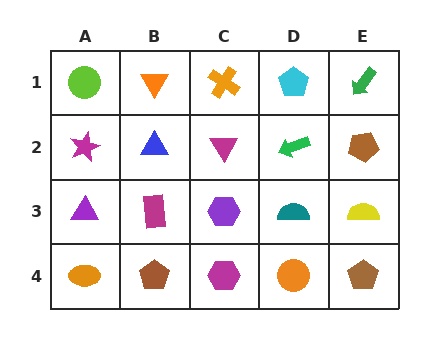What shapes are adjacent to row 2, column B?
An orange triangle (row 1, column B), a magenta rectangle (row 3, column B), a magenta star (row 2, column A), a magenta triangle (row 2, column C).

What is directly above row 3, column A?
A magenta star.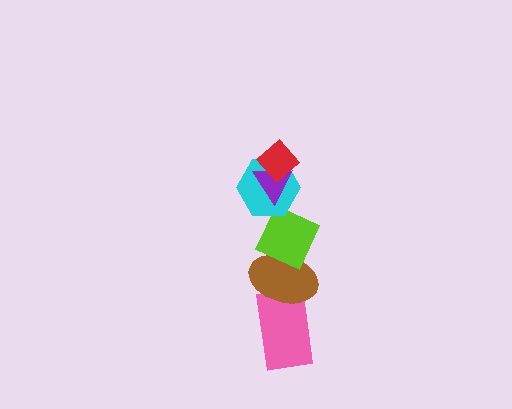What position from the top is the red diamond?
The red diamond is 1st from the top.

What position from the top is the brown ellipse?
The brown ellipse is 5th from the top.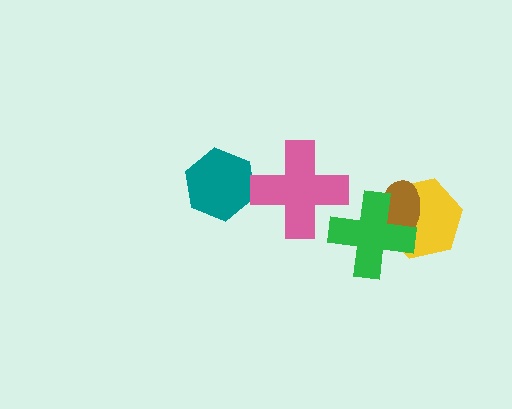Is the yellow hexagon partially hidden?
Yes, it is partially covered by another shape.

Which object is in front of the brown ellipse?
The green cross is in front of the brown ellipse.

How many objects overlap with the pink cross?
0 objects overlap with the pink cross.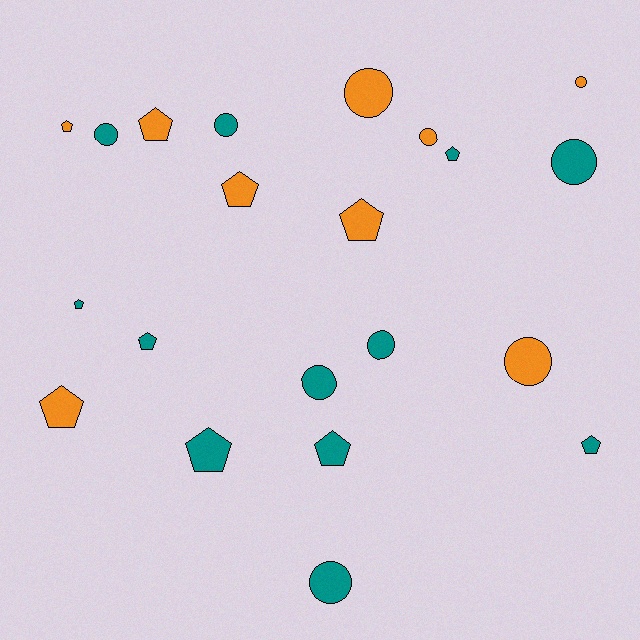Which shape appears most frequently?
Pentagon, with 11 objects.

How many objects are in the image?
There are 21 objects.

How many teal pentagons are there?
There are 6 teal pentagons.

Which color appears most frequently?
Teal, with 12 objects.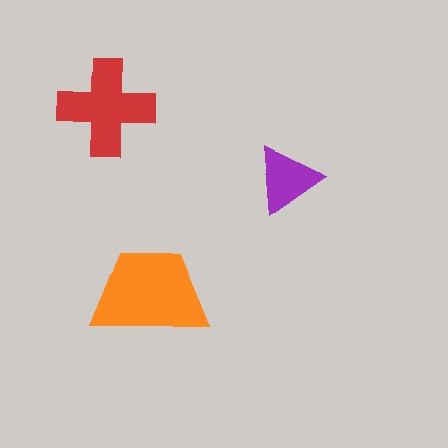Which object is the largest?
The orange trapezoid.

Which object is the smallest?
The purple triangle.